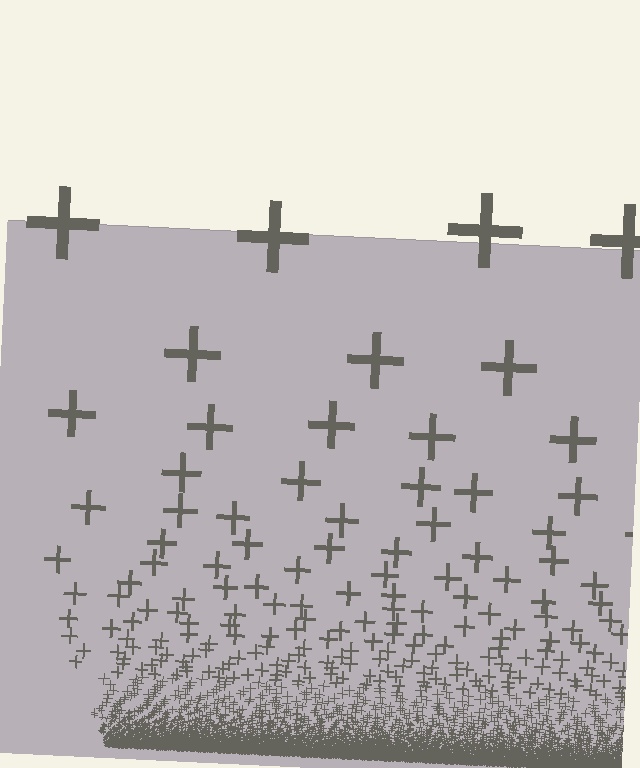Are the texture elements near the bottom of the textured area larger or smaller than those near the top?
Smaller. The gradient is inverted — elements near the bottom are smaller and denser.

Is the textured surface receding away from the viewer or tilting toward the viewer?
The surface appears to tilt toward the viewer. Texture elements get larger and sparser toward the top.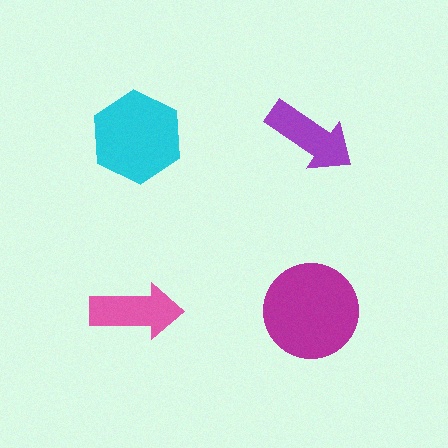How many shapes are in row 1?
2 shapes.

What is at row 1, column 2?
A purple arrow.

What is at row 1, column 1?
A cyan hexagon.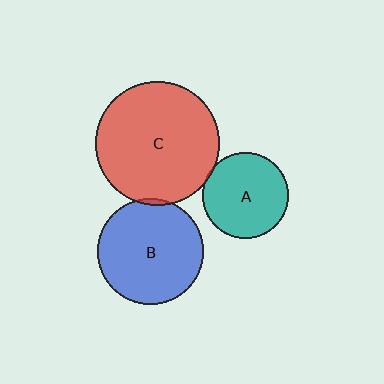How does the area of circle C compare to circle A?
Approximately 2.1 times.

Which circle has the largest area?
Circle C (red).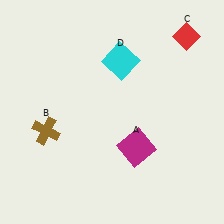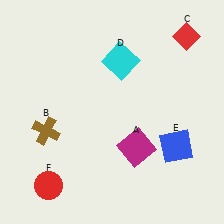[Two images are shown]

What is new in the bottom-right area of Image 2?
A blue square (E) was added in the bottom-right area of Image 2.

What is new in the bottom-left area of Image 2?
A red circle (F) was added in the bottom-left area of Image 2.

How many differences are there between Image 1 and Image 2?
There are 2 differences between the two images.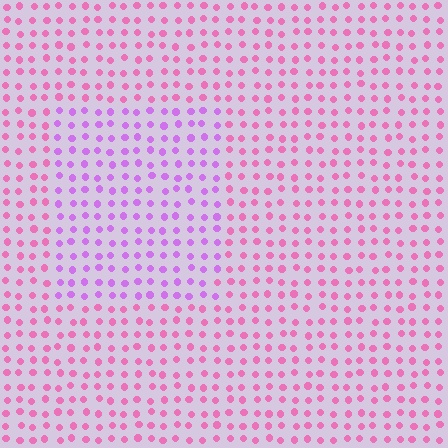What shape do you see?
I see a rectangle.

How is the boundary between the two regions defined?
The boundary is defined purely by a slight shift in hue (about 39 degrees). Spacing, size, and orientation are identical on both sides.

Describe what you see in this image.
The image is filled with small pink elements in a uniform arrangement. A rectangle-shaped region is visible where the elements are tinted to a slightly different hue, forming a subtle color boundary.